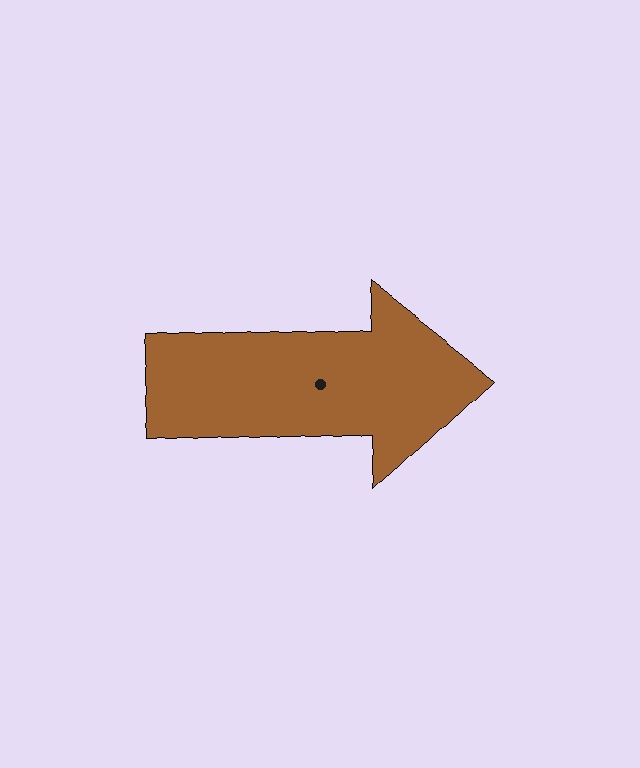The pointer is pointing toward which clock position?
Roughly 3 o'clock.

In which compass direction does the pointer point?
East.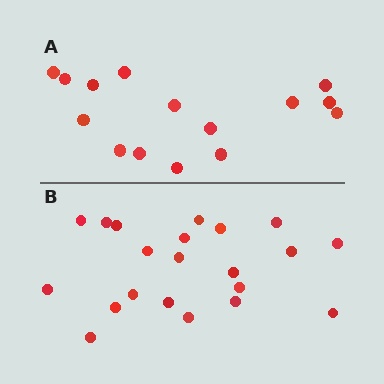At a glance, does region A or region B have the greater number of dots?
Region B (the bottom region) has more dots.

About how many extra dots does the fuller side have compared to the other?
Region B has about 6 more dots than region A.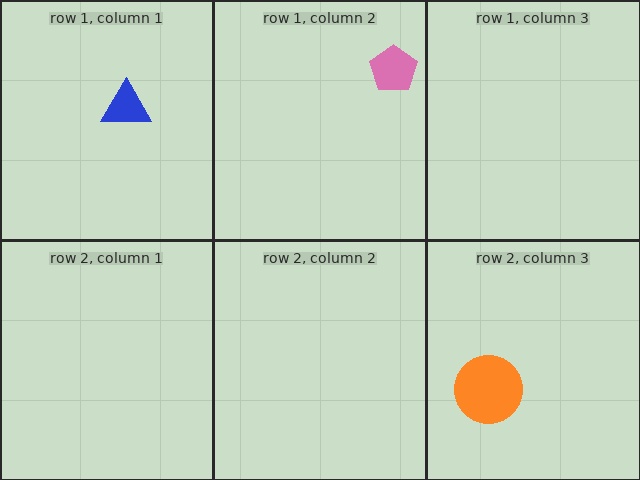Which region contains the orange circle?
The row 2, column 3 region.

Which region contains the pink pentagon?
The row 1, column 2 region.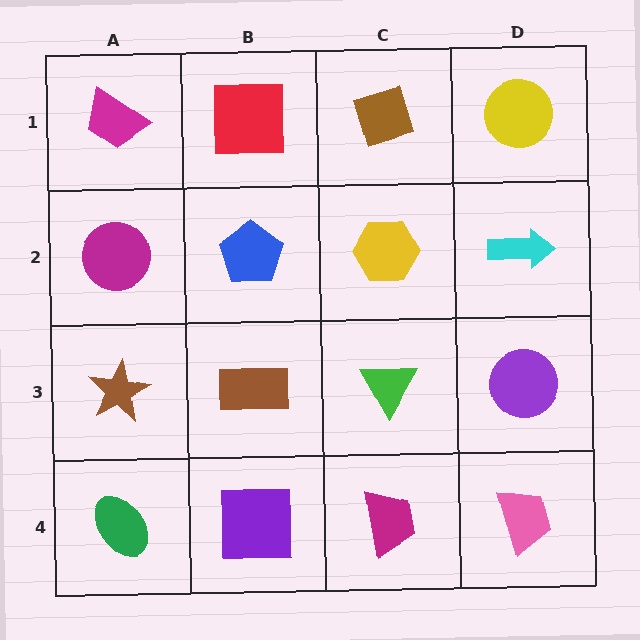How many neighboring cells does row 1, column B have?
3.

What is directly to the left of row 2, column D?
A yellow hexagon.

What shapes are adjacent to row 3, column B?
A blue pentagon (row 2, column B), a purple square (row 4, column B), a brown star (row 3, column A), a green triangle (row 3, column C).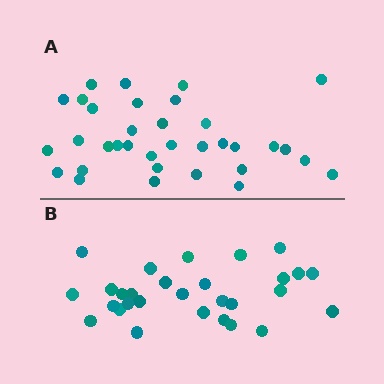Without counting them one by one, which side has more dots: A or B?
Region A (the top region) has more dots.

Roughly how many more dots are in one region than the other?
Region A has about 5 more dots than region B.